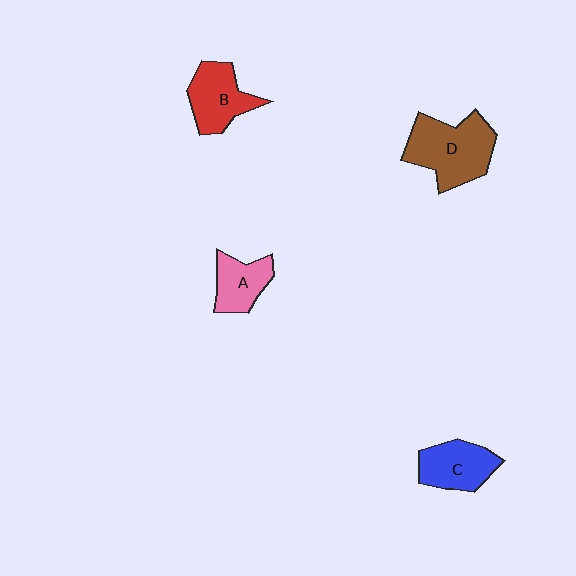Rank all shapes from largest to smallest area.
From largest to smallest: D (brown), B (red), C (blue), A (pink).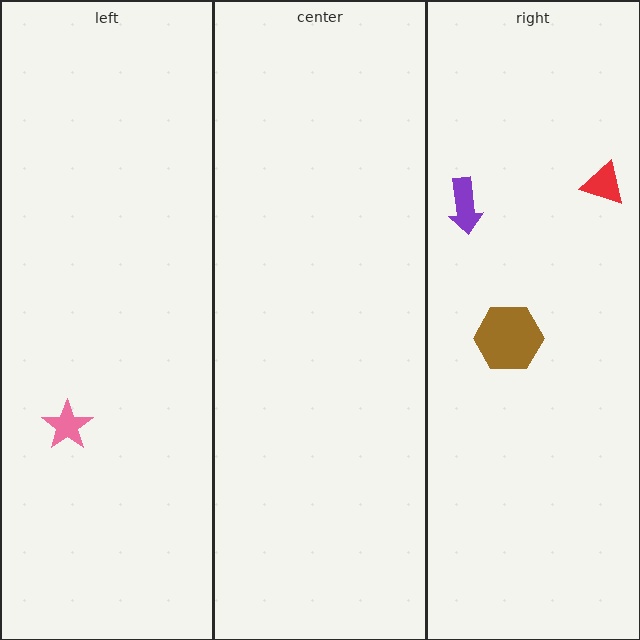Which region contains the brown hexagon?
The right region.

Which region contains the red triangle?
The right region.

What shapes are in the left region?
The pink star.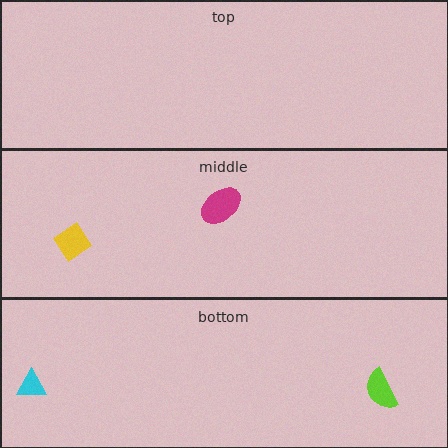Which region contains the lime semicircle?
The bottom region.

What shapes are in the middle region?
The magenta ellipse, the yellow diamond.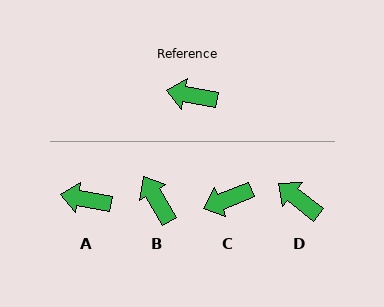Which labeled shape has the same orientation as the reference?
A.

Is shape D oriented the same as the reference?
No, it is off by about 28 degrees.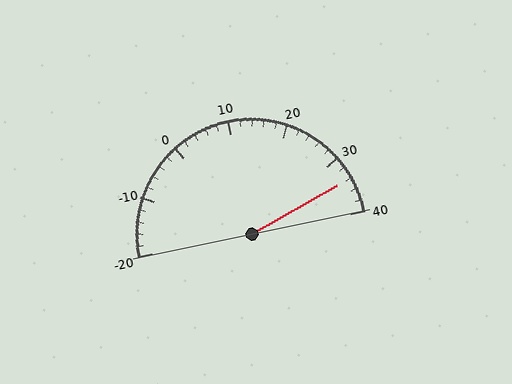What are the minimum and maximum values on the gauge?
The gauge ranges from -20 to 40.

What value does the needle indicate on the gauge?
The needle indicates approximately 34.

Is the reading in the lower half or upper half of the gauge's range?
The reading is in the upper half of the range (-20 to 40).